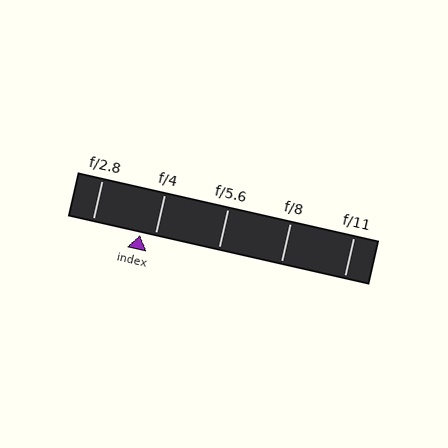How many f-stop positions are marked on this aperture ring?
There are 5 f-stop positions marked.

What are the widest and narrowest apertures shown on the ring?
The widest aperture shown is f/2.8 and the narrowest is f/11.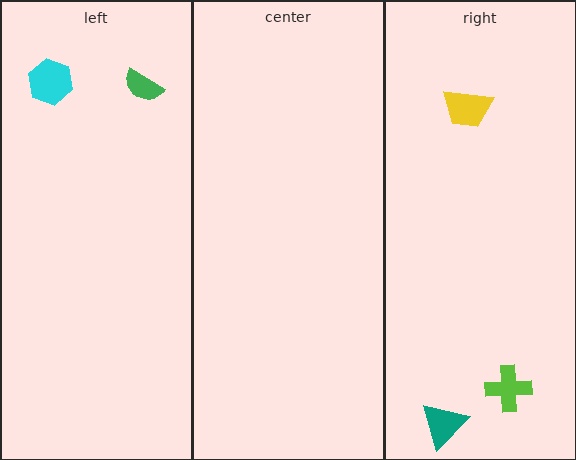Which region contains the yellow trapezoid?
The right region.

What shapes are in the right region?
The teal triangle, the lime cross, the yellow trapezoid.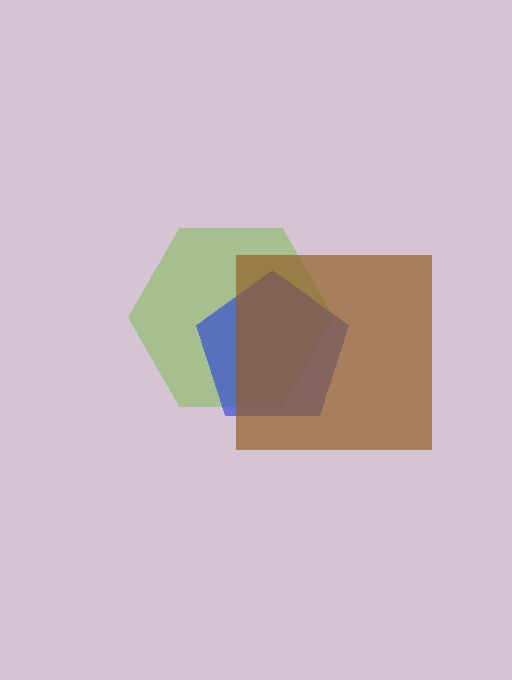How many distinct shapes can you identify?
There are 3 distinct shapes: a lime hexagon, a blue pentagon, a brown square.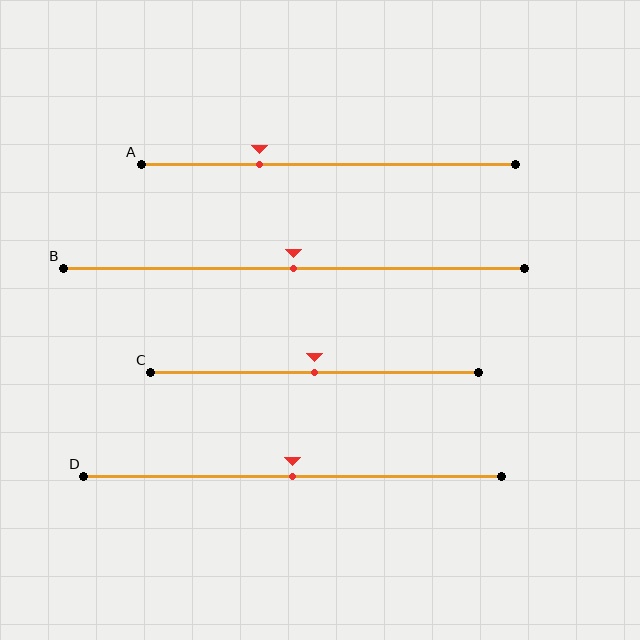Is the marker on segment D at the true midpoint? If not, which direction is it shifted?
Yes, the marker on segment D is at the true midpoint.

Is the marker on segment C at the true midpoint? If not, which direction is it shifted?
Yes, the marker on segment C is at the true midpoint.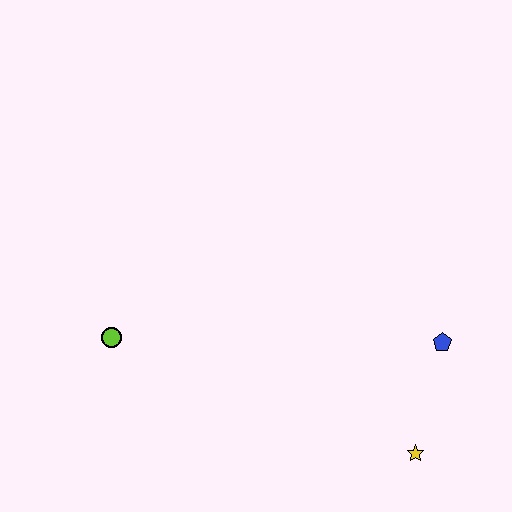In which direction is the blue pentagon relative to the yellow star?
The blue pentagon is above the yellow star.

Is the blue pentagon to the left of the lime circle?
No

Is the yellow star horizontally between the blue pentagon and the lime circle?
Yes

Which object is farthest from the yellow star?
The lime circle is farthest from the yellow star.